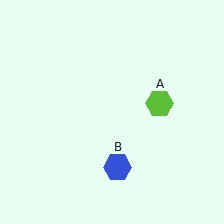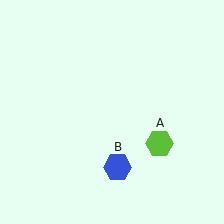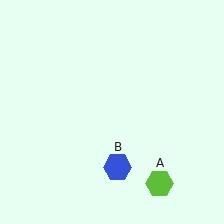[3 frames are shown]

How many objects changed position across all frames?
1 object changed position: lime hexagon (object A).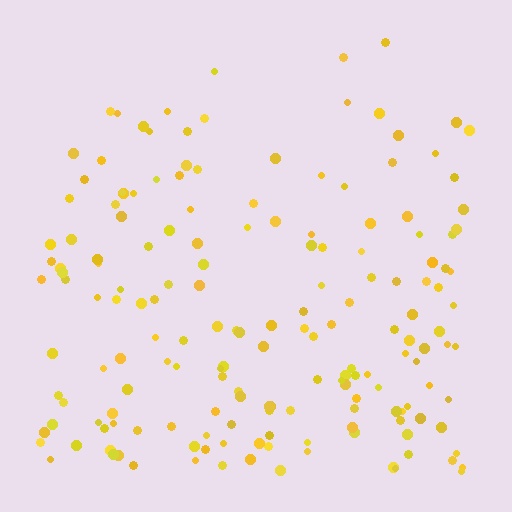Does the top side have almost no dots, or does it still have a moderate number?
Still a moderate number, just noticeably fewer than the bottom.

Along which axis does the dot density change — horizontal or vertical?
Vertical.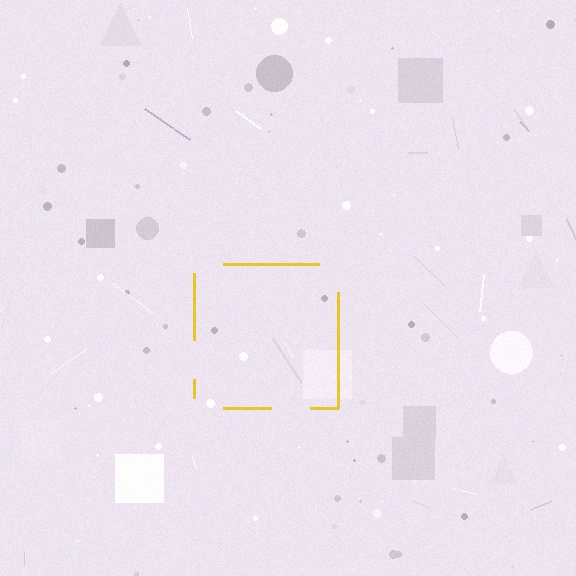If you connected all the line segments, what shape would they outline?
They would outline a square.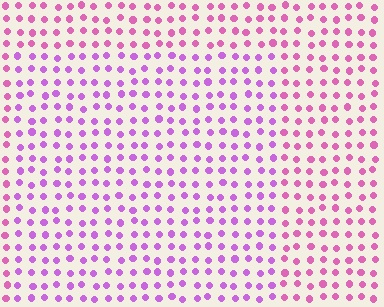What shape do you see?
I see a rectangle.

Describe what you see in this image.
The image is filled with small pink elements in a uniform arrangement. A rectangle-shaped region is visible where the elements are tinted to a slightly different hue, forming a subtle color boundary.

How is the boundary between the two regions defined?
The boundary is defined purely by a slight shift in hue (about 30 degrees). Spacing, size, and orientation are identical on both sides.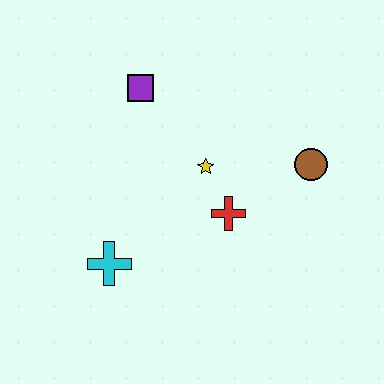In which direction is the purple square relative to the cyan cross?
The purple square is above the cyan cross.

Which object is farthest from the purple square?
The brown circle is farthest from the purple square.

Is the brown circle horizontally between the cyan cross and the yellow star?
No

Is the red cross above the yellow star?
No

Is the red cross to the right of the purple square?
Yes